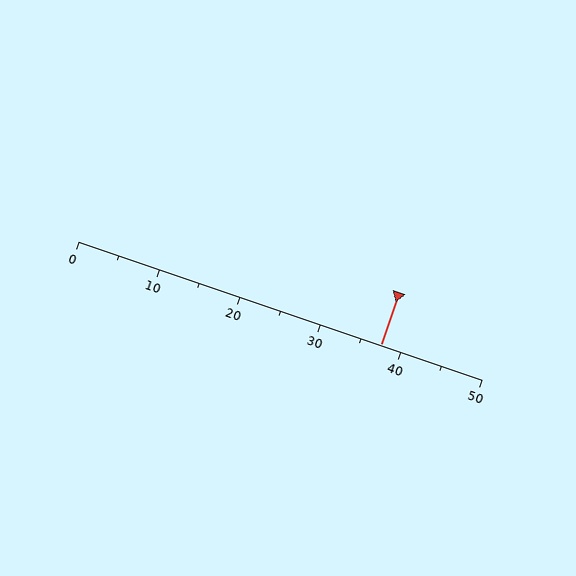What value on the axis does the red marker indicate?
The marker indicates approximately 37.5.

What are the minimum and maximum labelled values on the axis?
The axis runs from 0 to 50.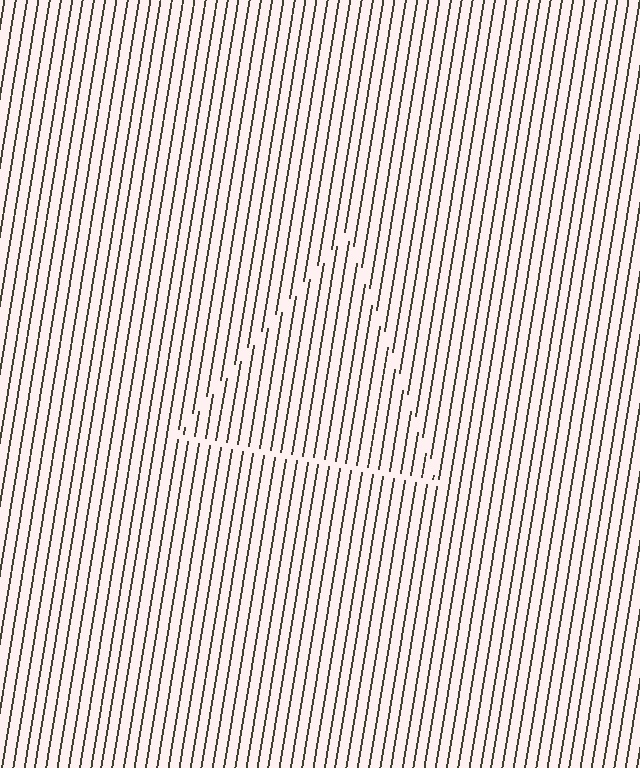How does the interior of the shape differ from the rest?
The interior of the shape contains the same grating, shifted by half a period — the contour is defined by the phase discontinuity where line-ends from the inner and outer gratings abut.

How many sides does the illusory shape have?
3 sides — the line-ends trace a triangle.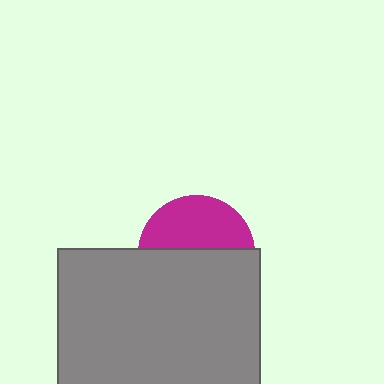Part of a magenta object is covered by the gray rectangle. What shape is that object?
It is a circle.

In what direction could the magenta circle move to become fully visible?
The magenta circle could move up. That would shift it out from behind the gray rectangle entirely.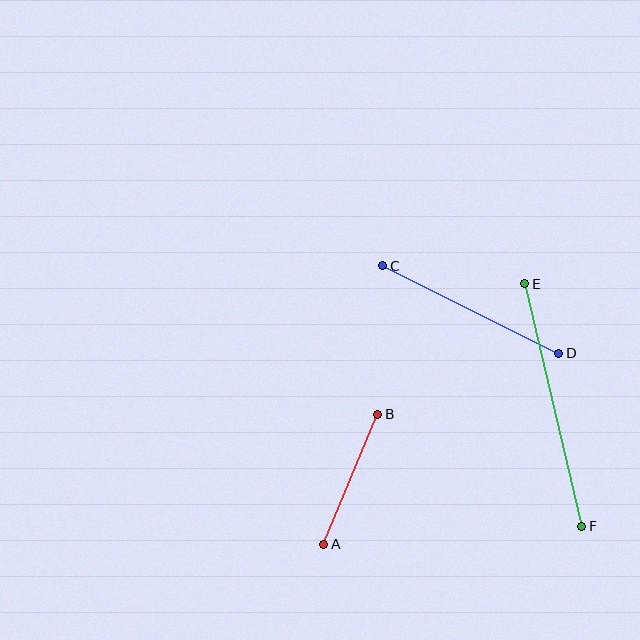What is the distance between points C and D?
The distance is approximately 197 pixels.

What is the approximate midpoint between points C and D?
The midpoint is at approximately (471, 309) pixels.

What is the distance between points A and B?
The distance is approximately 141 pixels.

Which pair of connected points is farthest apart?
Points E and F are farthest apart.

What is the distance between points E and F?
The distance is approximately 249 pixels.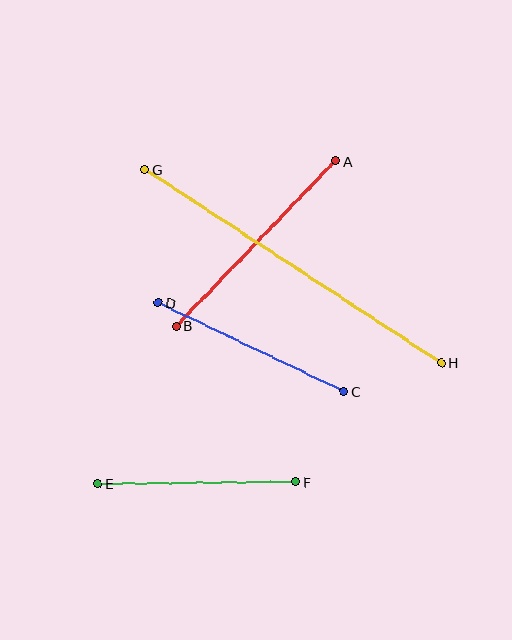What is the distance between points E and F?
The distance is approximately 198 pixels.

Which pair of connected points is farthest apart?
Points G and H are farthest apart.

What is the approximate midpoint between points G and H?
The midpoint is at approximately (293, 266) pixels.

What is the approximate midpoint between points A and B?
The midpoint is at approximately (256, 243) pixels.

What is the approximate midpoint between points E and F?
The midpoint is at approximately (197, 483) pixels.